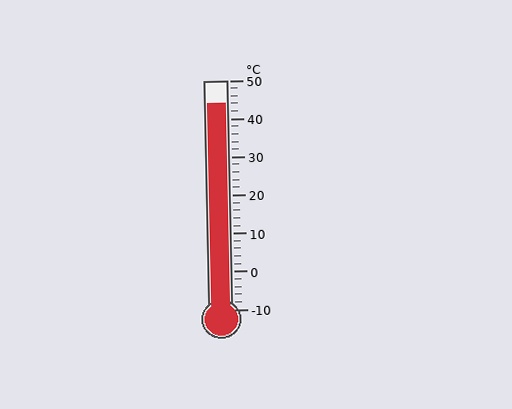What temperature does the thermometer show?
The thermometer shows approximately 44°C.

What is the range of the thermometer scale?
The thermometer scale ranges from -10°C to 50°C.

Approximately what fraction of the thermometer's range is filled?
The thermometer is filled to approximately 90% of its range.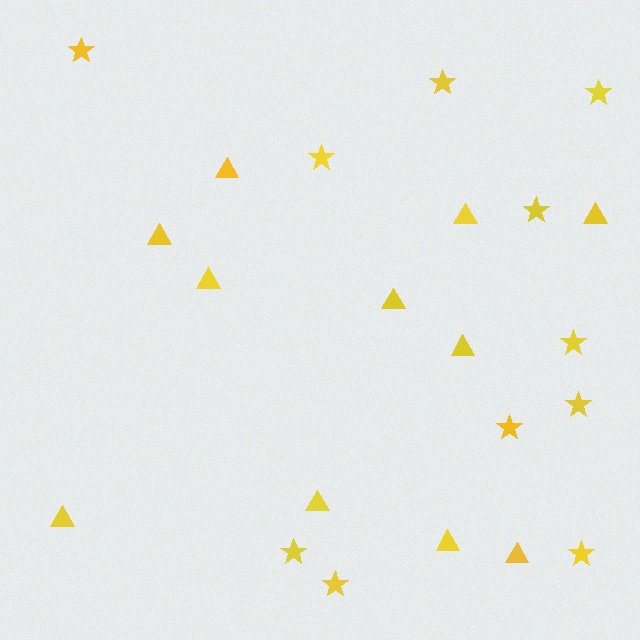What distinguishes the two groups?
There are 2 groups: one group of stars (11) and one group of triangles (11).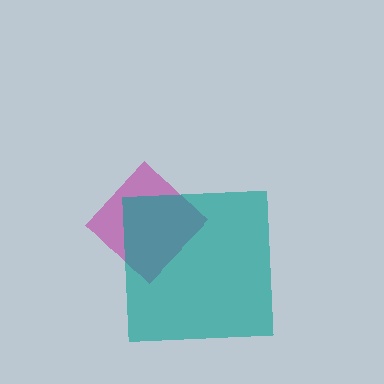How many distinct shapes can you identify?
There are 2 distinct shapes: a magenta diamond, a teal square.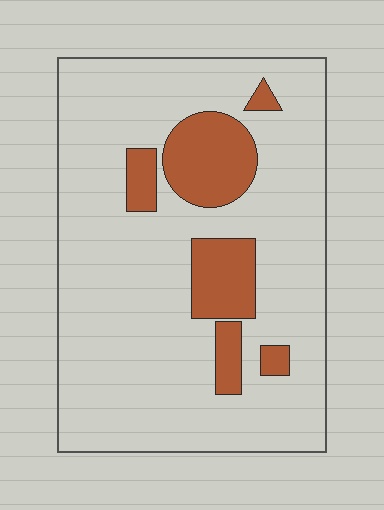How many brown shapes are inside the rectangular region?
6.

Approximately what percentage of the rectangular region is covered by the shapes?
Approximately 15%.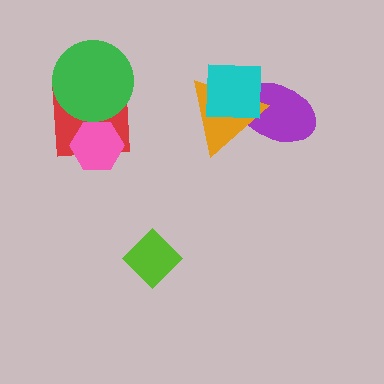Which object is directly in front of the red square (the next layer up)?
The green circle is directly in front of the red square.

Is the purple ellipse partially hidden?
Yes, it is partially covered by another shape.